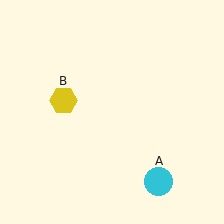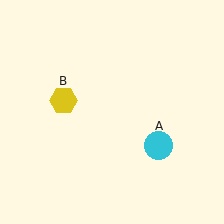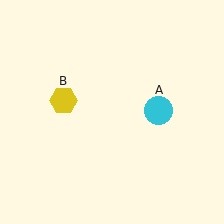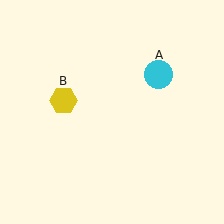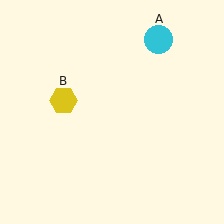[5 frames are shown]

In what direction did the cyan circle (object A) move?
The cyan circle (object A) moved up.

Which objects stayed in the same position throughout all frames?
Yellow hexagon (object B) remained stationary.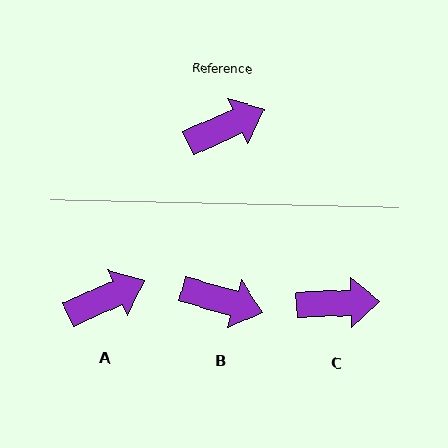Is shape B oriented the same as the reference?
No, it is off by about 40 degrees.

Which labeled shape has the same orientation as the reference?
A.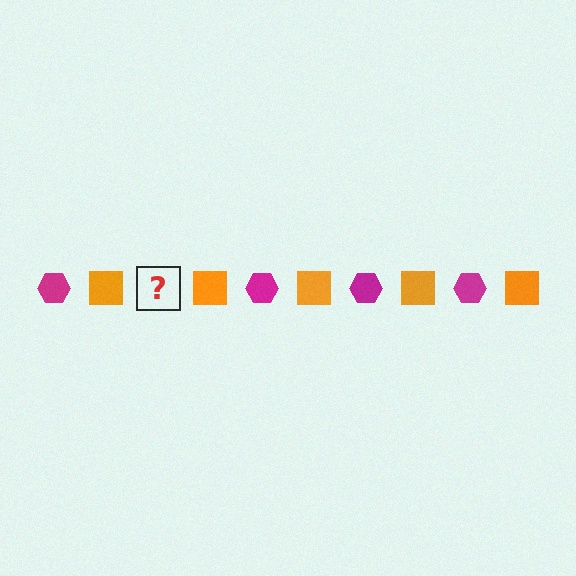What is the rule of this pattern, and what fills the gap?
The rule is that the pattern alternates between magenta hexagon and orange square. The gap should be filled with a magenta hexagon.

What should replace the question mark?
The question mark should be replaced with a magenta hexagon.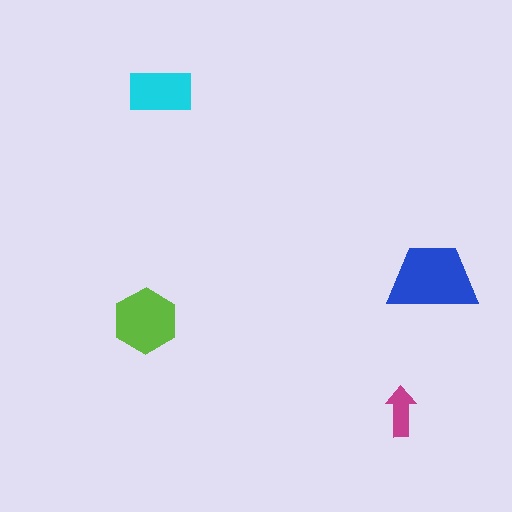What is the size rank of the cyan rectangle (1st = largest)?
3rd.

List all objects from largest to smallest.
The blue trapezoid, the lime hexagon, the cyan rectangle, the magenta arrow.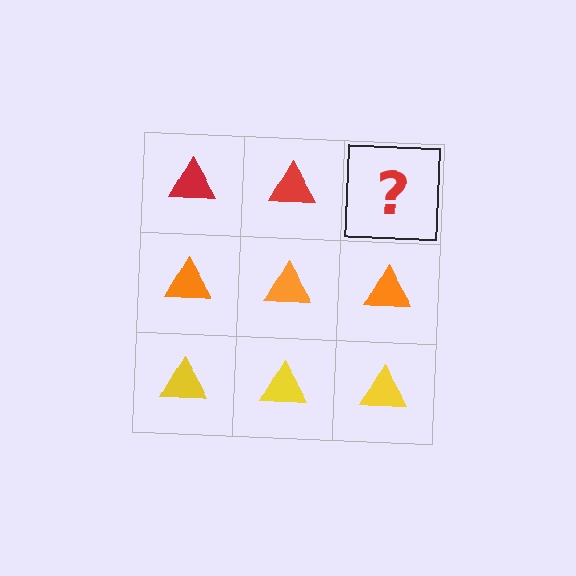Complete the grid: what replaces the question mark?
The question mark should be replaced with a red triangle.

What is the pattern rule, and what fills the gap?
The rule is that each row has a consistent color. The gap should be filled with a red triangle.